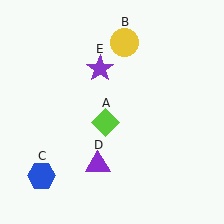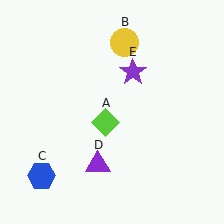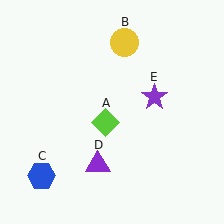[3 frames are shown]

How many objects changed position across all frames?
1 object changed position: purple star (object E).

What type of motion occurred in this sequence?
The purple star (object E) rotated clockwise around the center of the scene.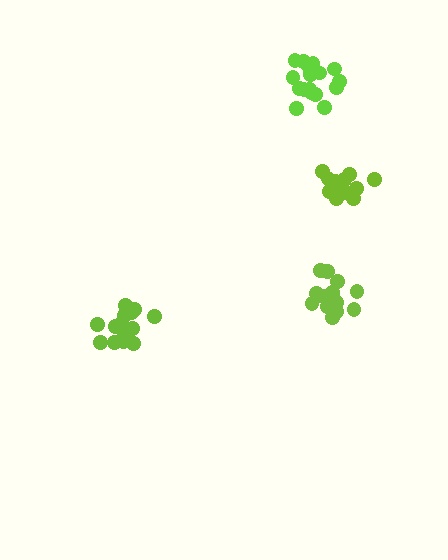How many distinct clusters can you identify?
There are 4 distinct clusters.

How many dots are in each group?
Group 1: 17 dots, Group 2: 16 dots, Group 3: 15 dots, Group 4: 12 dots (60 total).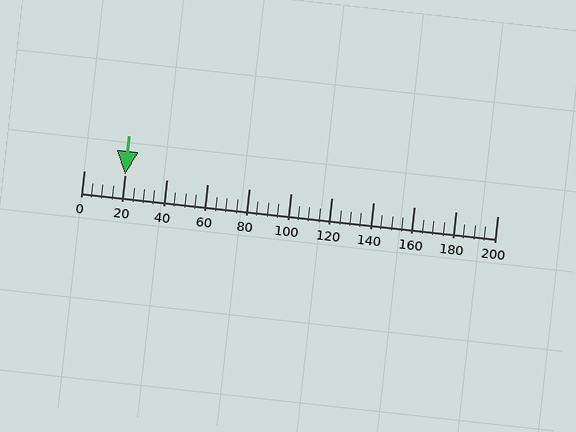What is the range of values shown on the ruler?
The ruler shows values from 0 to 200.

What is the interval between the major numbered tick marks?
The major tick marks are spaced 20 units apart.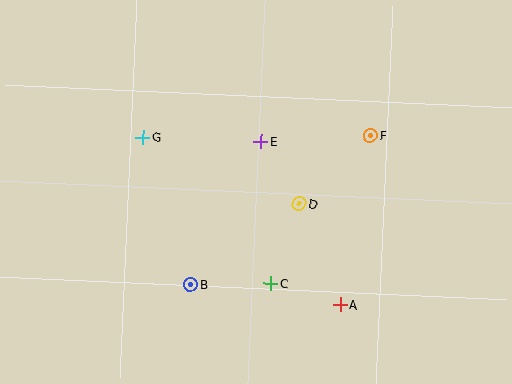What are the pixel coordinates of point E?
Point E is at (261, 141).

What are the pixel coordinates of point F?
Point F is at (371, 135).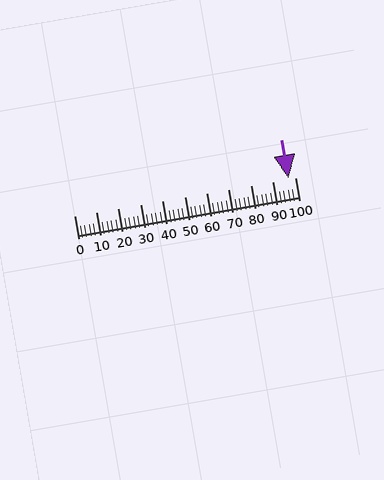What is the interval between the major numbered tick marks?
The major tick marks are spaced 10 units apart.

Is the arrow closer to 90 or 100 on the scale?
The arrow is closer to 100.